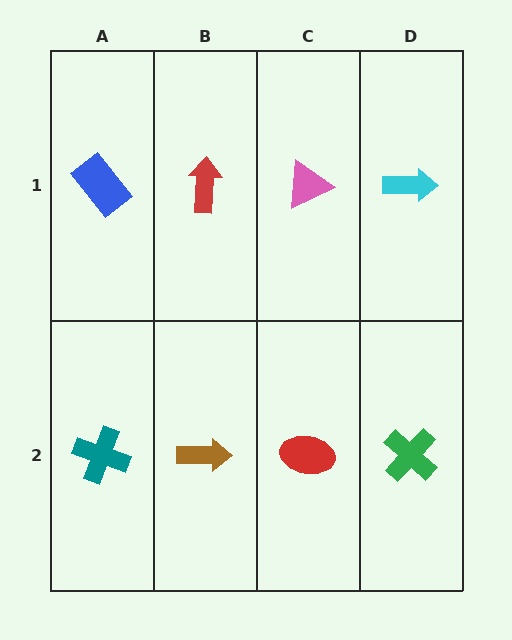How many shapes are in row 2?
4 shapes.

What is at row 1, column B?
A red arrow.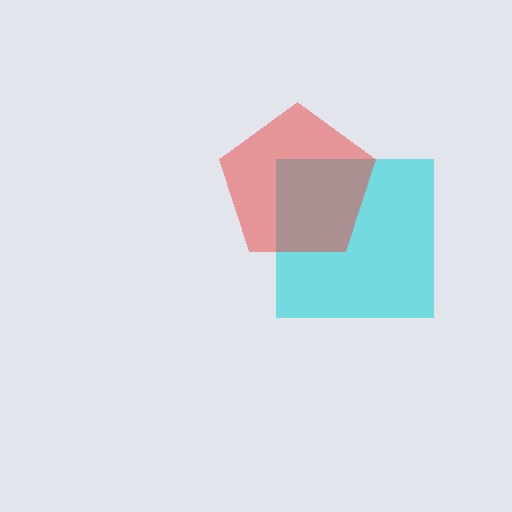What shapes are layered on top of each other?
The layered shapes are: a cyan square, a red pentagon.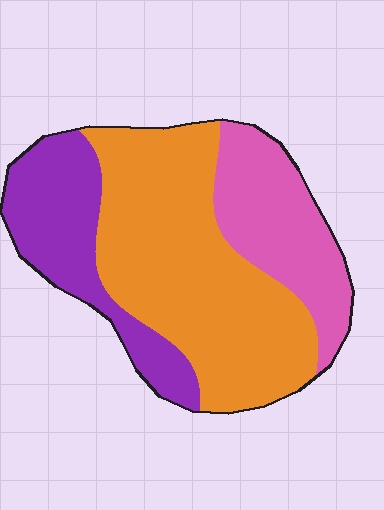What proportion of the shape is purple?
Purple takes up between a sixth and a third of the shape.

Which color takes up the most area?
Orange, at roughly 50%.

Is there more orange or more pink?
Orange.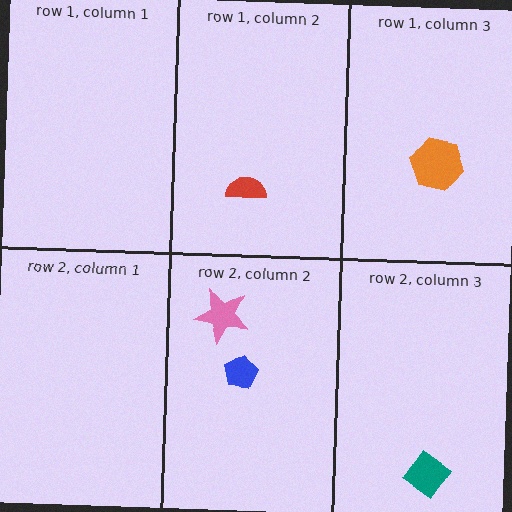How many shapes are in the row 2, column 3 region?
1.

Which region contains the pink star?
The row 2, column 2 region.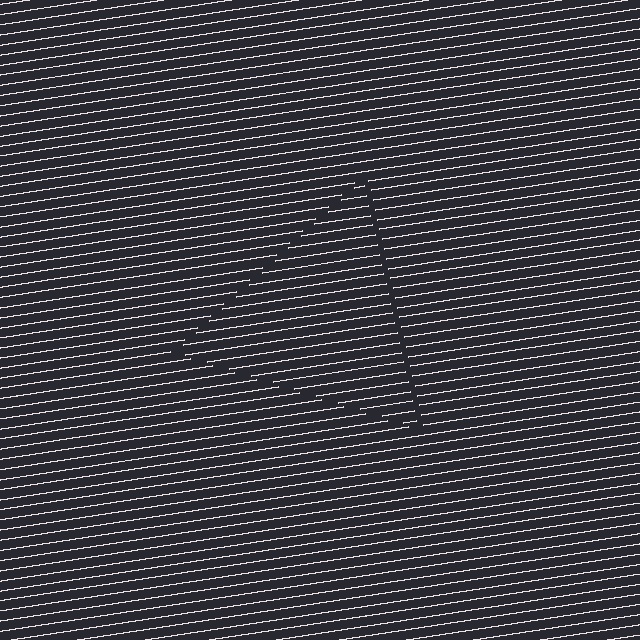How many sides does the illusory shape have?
3 sides — the line-ends trace a triangle.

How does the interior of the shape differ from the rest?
The interior of the shape contains the same grating, shifted by half a period — the contour is defined by the phase discontinuity where line-ends from the inner and outer gratings abut.